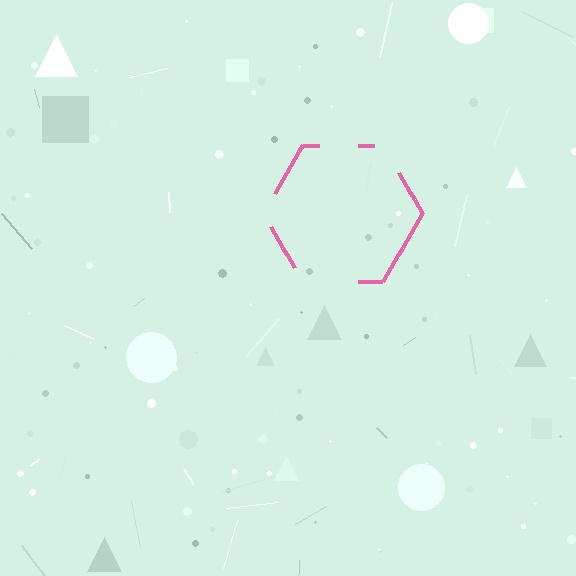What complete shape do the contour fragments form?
The contour fragments form a hexagon.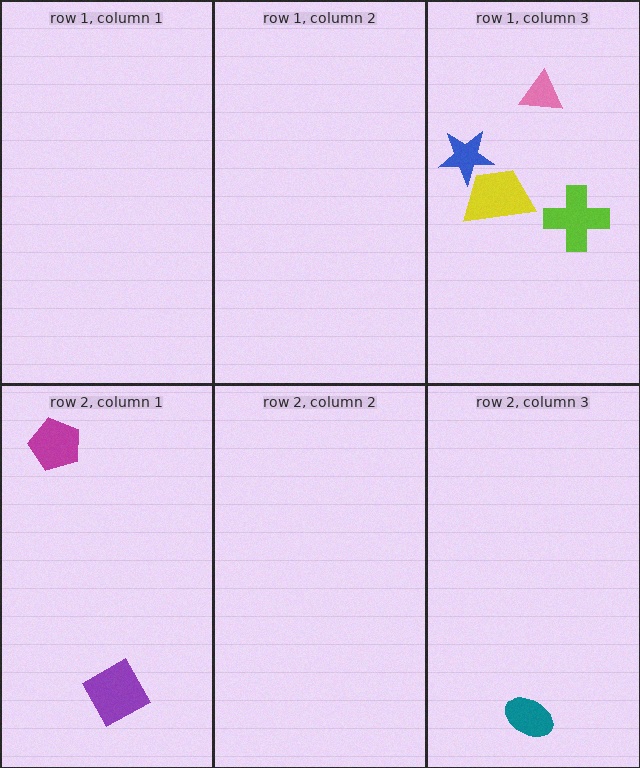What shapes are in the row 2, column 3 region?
The teal ellipse.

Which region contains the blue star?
The row 1, column 3 region.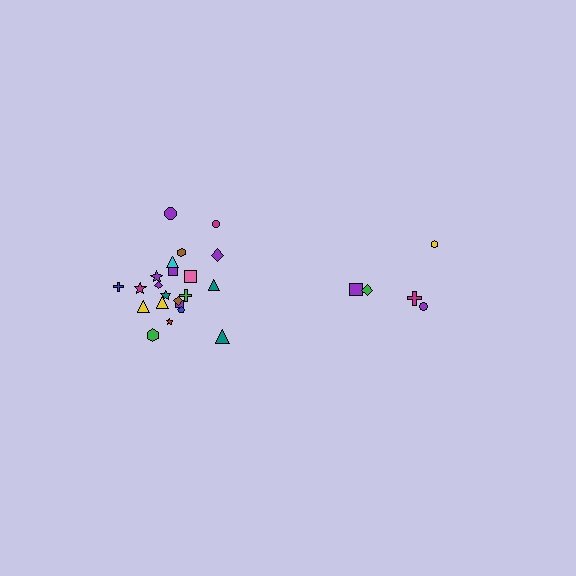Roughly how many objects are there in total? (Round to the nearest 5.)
Roughly 25 objects in total.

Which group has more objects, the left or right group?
The left group.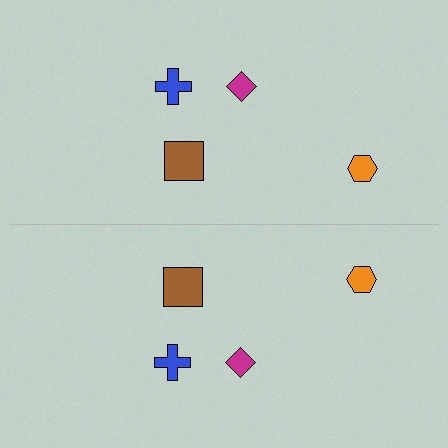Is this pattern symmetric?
Yes, this pattern has bilateral (reflection) symmetry.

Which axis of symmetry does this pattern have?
The pattern has a horizontal axis of symmetry running through the center of the image.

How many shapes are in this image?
There are 8 shapes in this image.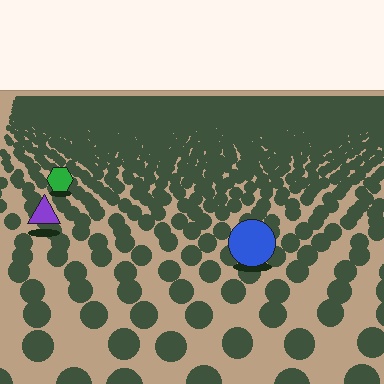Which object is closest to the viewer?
The blue circle is closest. The texture marks near it are larger and more spread out.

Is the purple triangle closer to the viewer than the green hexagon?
Yes. The purple triangle is closer — you can tell from the texture gradient: the ground texture is coarser near it.